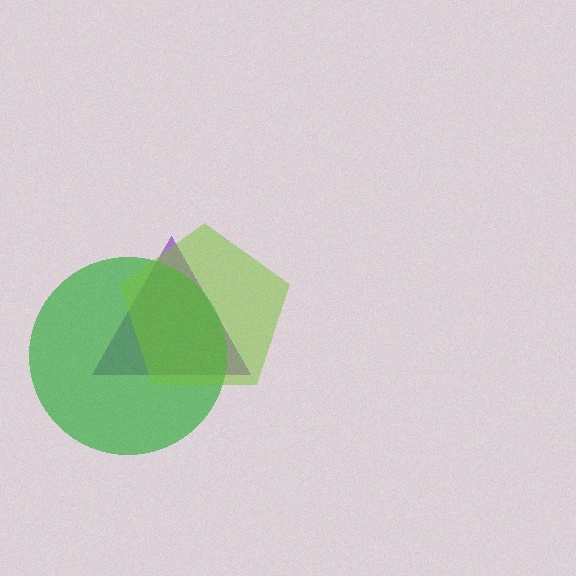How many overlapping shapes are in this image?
There are 3 overlapping shapes in the image.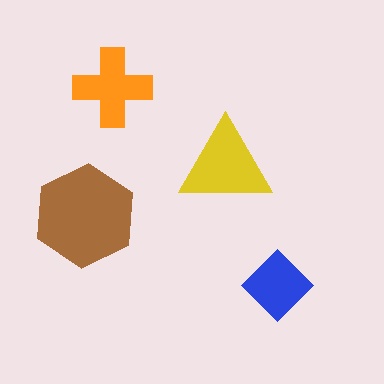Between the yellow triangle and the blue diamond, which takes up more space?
The yellow triangle.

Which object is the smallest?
The blue diamond.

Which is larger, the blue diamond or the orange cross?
The orange cross.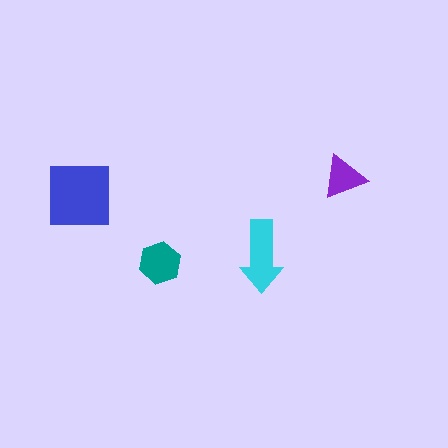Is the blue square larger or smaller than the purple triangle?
Larger.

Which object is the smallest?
The purple triangle.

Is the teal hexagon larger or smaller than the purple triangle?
Larger.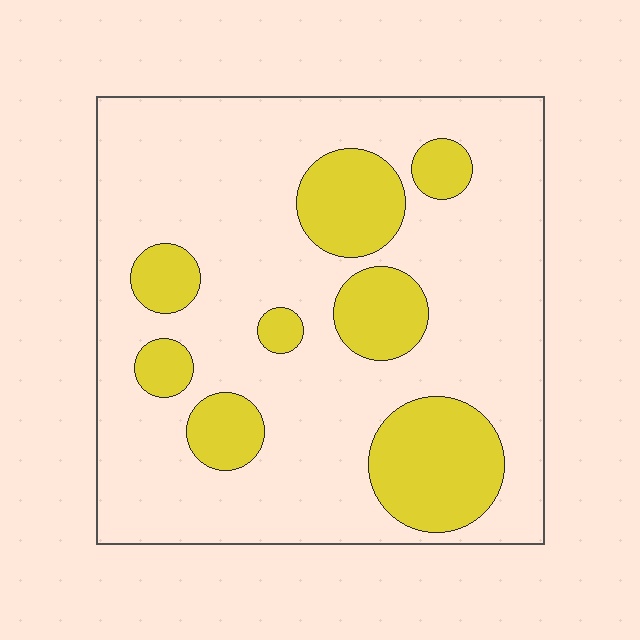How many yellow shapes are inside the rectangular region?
8.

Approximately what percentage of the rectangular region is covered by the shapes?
Approximately 25%.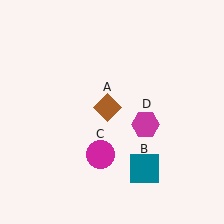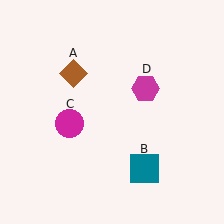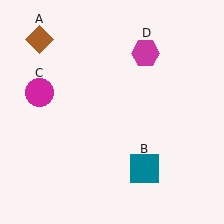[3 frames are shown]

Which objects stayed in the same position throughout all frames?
Teal square (object B) remained stationary.